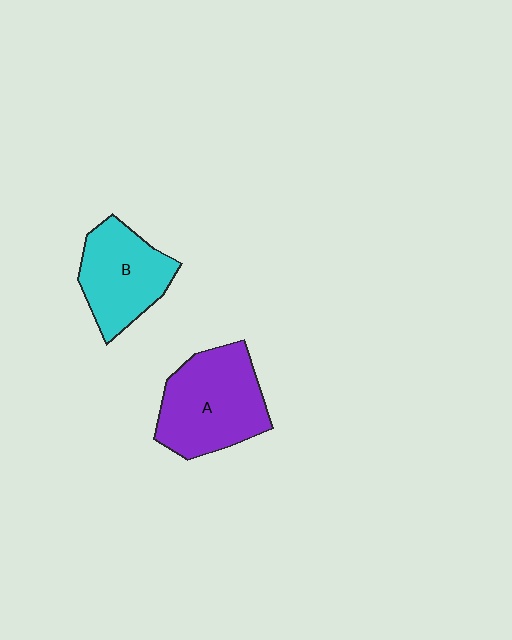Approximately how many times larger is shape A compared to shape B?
Approximately 1.3 times.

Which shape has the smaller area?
Shape B (cyan).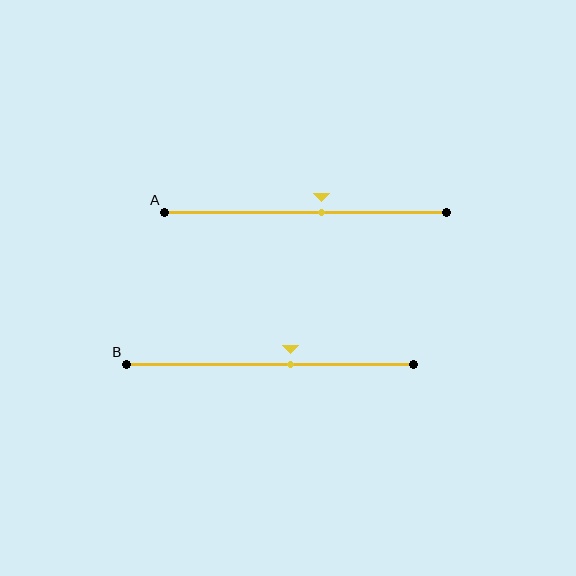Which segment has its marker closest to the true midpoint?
Segment A has its marker closest to the true midpoint.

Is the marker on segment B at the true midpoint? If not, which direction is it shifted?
No, the marker on segment B is shifted to the right by about 7% of the segment length.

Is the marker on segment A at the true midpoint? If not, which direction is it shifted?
No, the marker on segment A is shifted to the right by about 6% of the segment length.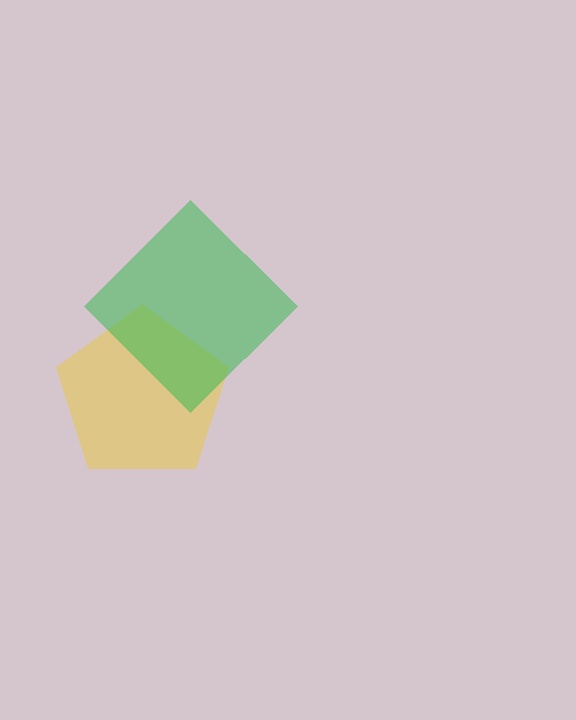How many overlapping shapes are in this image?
There are 2 overlapping shapes in the image.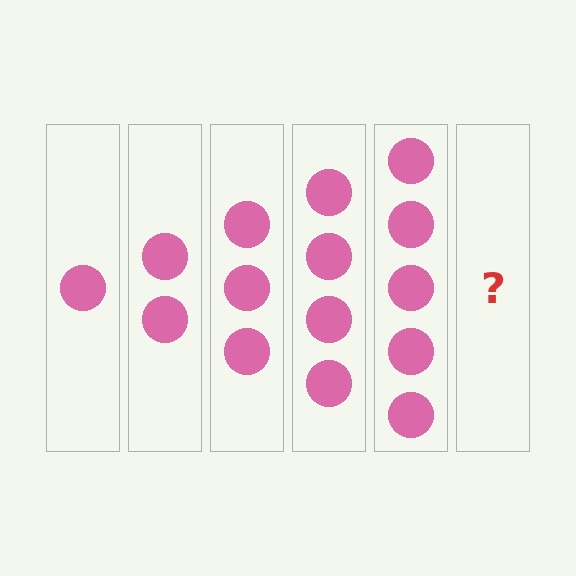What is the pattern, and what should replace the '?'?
The pattern is that each step adds one more circle. The '?' should be 6 circles.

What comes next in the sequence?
The next element should be 6 circles.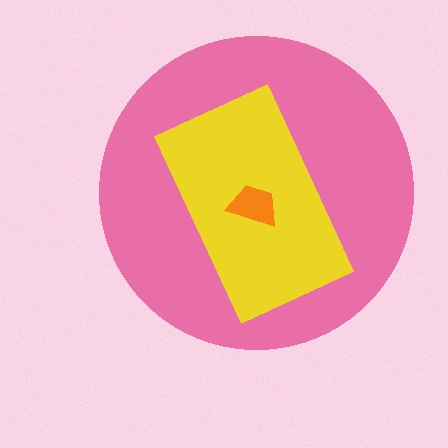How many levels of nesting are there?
3.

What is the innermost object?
The orange trapezoid.